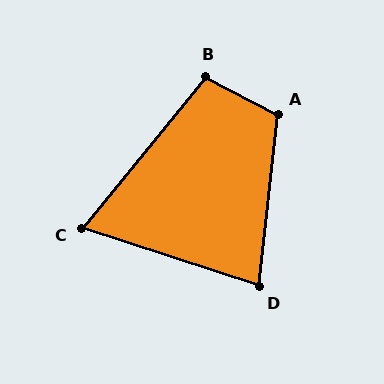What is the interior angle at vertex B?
Approximately 102 degrees (obtuse).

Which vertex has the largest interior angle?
A, at approximately 111 degrees.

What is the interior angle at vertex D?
Approximately 78 degrees (acute).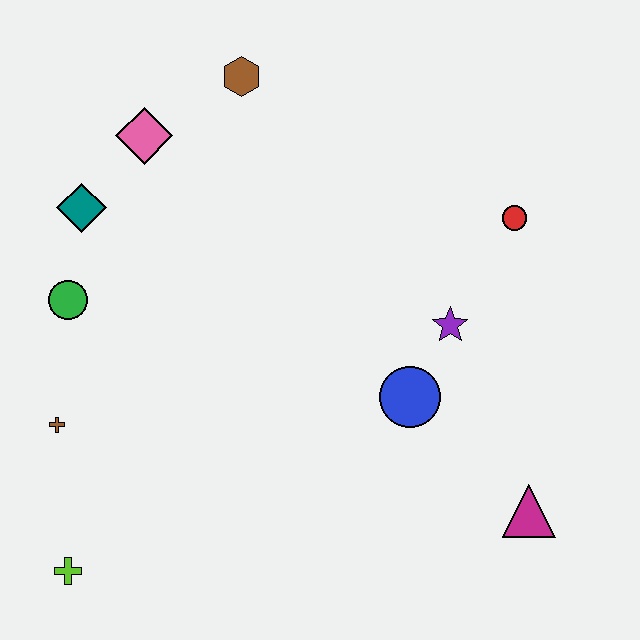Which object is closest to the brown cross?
The green circle is closest to the brown cross.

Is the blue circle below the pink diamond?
Yes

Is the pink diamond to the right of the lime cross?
Yes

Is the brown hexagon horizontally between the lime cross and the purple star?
Yes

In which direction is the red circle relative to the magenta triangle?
The red circle is above the magenta triangle.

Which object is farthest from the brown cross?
The red circle is farthest from the brown cross.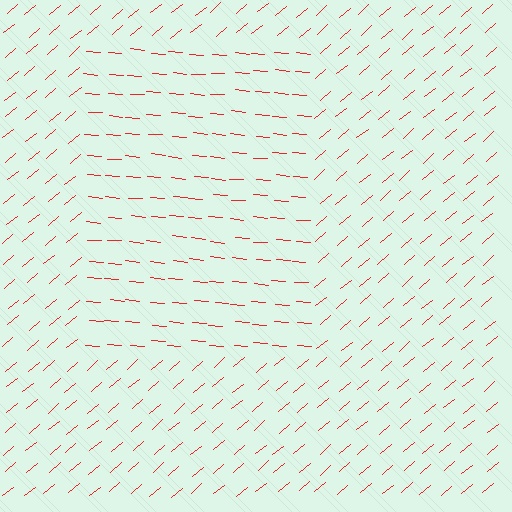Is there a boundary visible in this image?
Yes, there is a texture boundary formed by a change in line orientation.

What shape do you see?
I see a rectangle.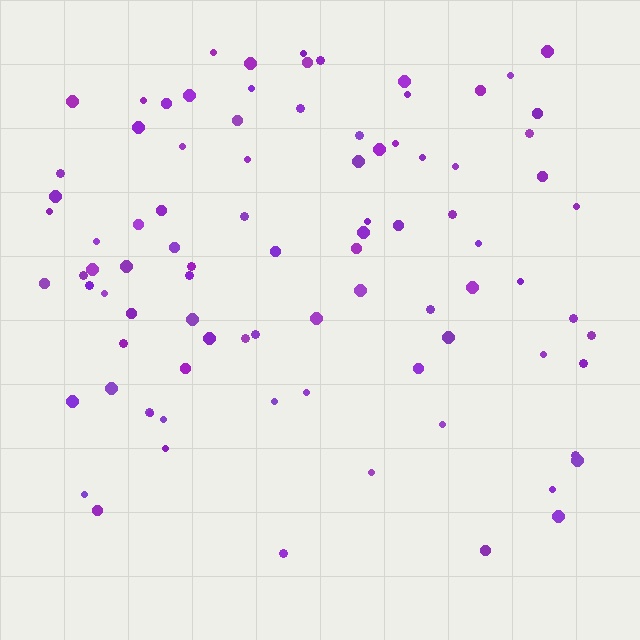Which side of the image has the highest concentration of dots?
The top.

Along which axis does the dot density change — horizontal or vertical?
Vertical.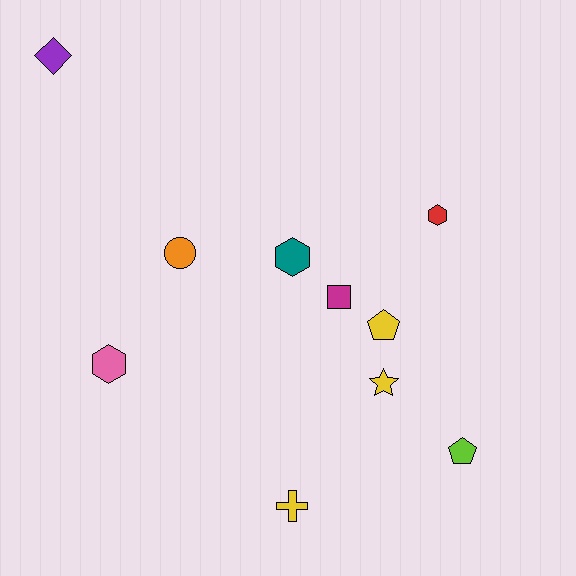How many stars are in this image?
There is 1 star.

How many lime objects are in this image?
There is 1 lime object.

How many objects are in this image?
There are 10 objects.